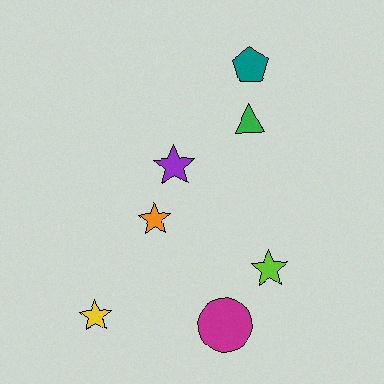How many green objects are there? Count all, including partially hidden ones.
There is 1 green object.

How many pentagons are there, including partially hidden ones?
There is 1 pentagon.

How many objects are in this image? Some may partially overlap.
There are 7 objects.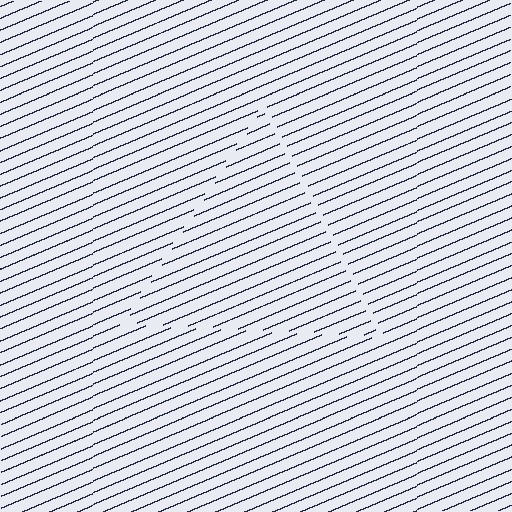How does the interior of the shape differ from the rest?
The interior of the shape contains the same grating, shifted by half a period — the contour is defined by the phase discontinuity where line-ends from the inner and outer gratings abut.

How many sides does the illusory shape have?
3 sides — the line-ends trace a triangle.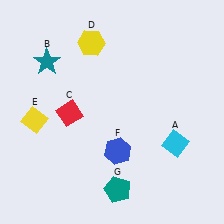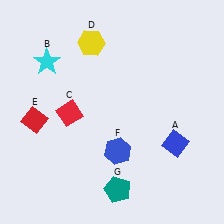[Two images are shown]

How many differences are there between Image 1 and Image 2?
There are 3 differences between the two images.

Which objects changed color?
A changed from cyan to blue. B changed from teal to cyan. E changed from yellow to red.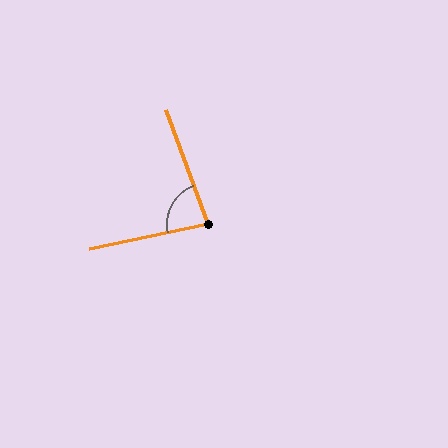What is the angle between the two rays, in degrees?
Approximately 81 degrees.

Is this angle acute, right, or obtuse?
It is acute.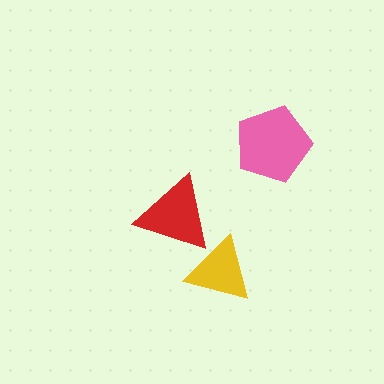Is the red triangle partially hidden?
Yes, it is partially covered by another shape.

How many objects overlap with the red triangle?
1 object overlaps with the red triangle.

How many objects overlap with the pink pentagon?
0 objects overlap with the pink pentagon.